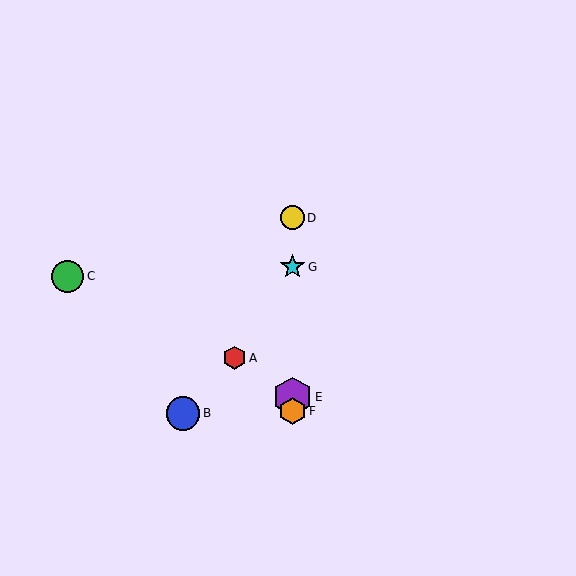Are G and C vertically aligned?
No, G is at x≈292 and C is at x≈67.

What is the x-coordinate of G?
Object G is at x≈292.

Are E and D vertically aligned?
Yes, both are at x≈292.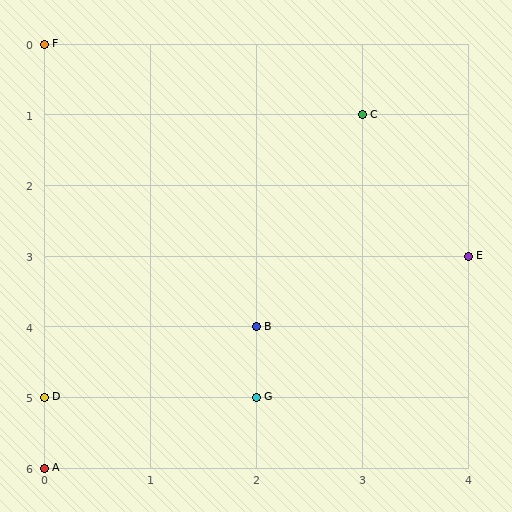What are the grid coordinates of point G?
Point G is at grid coordinates (2, 5).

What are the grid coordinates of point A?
Point A is at grid coordinates (0, 6).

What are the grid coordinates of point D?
Point D is at grid coordinates (0, 5).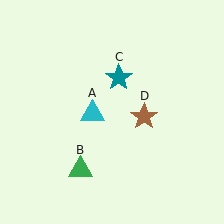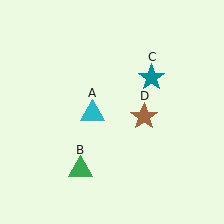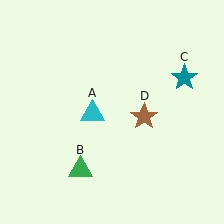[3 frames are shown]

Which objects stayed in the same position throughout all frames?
Cyan triangle (object A) and green triangle (object B) and brown star (object D) remained stationary.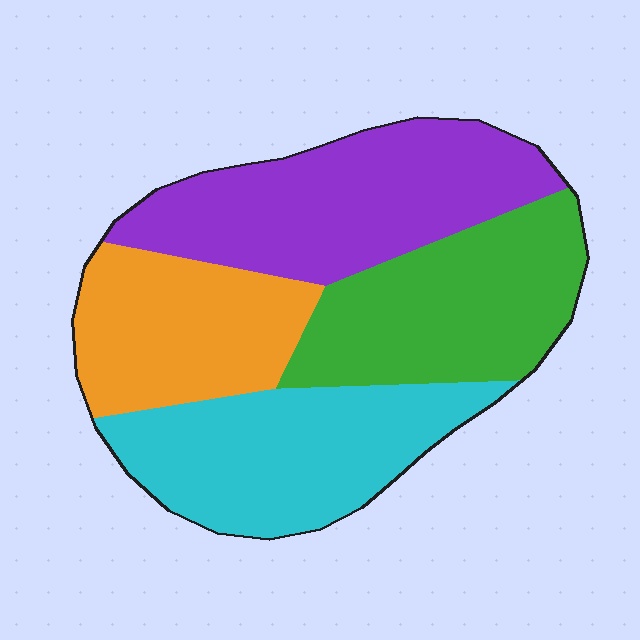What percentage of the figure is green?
Green takes up about one quarter (1/4) of the figure.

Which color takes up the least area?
Orange, at roughly 20%.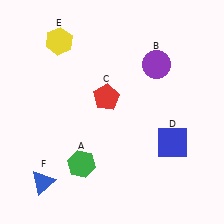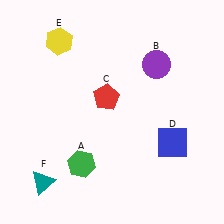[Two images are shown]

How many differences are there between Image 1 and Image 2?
There is 1 difference between the two images.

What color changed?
The triangle (F) changed from blue in Image 1 to teal in Image 2.